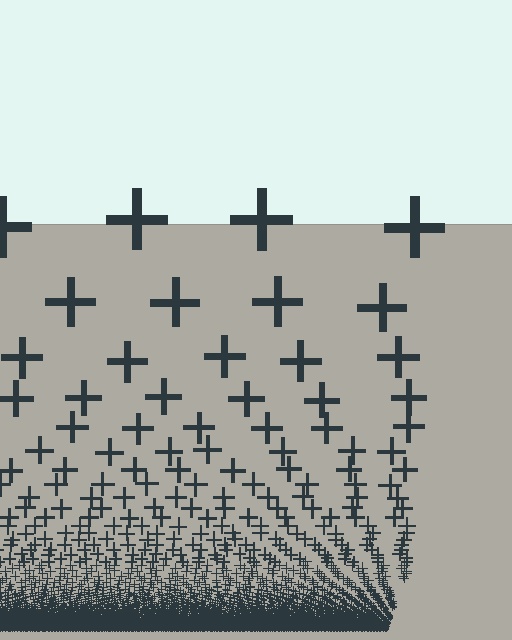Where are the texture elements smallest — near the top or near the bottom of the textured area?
Near the bottom.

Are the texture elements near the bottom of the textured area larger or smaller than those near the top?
Smaller. The gradient is inverted — elements near the bottom are smaller and denser.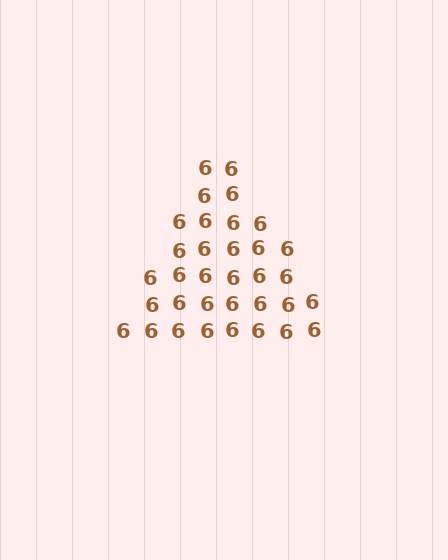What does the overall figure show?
The overall figure shows a triangle.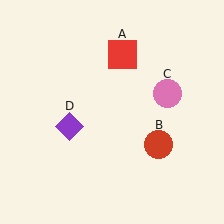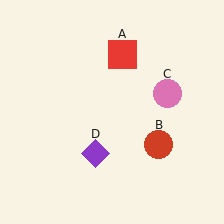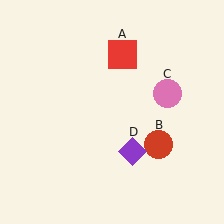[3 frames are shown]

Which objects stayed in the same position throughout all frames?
Red square (object A) and red circle (object B) and pink circle (object C) remained stationary.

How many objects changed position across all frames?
1 object changed position: purple diamond (object D).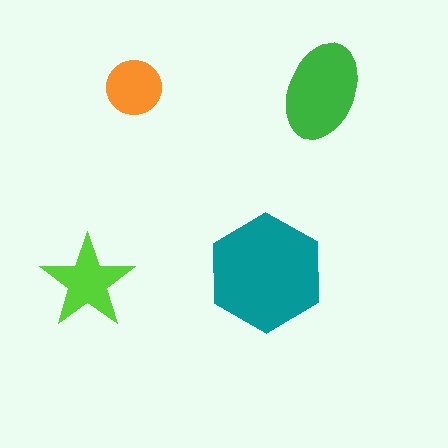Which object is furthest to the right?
The green ellipse is rightmost.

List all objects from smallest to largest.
The orange circle, the lime star, the green ellipse, the teal hexagon.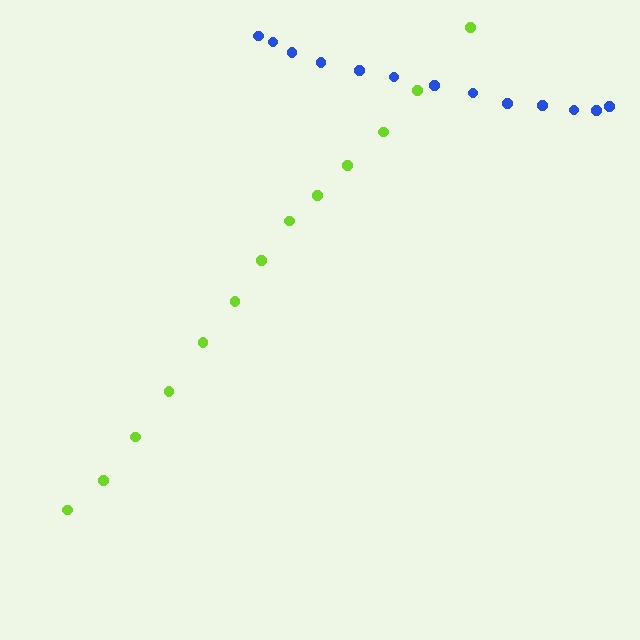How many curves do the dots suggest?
There are 2 distinct paths.